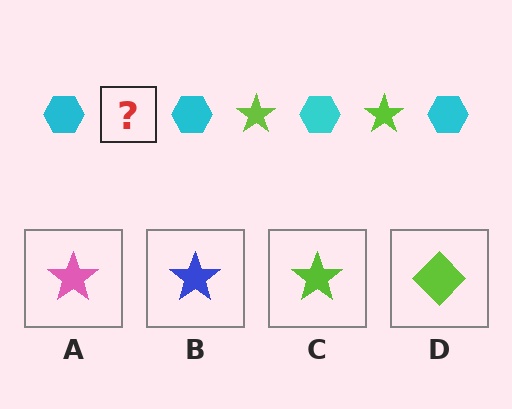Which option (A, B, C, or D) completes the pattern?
C.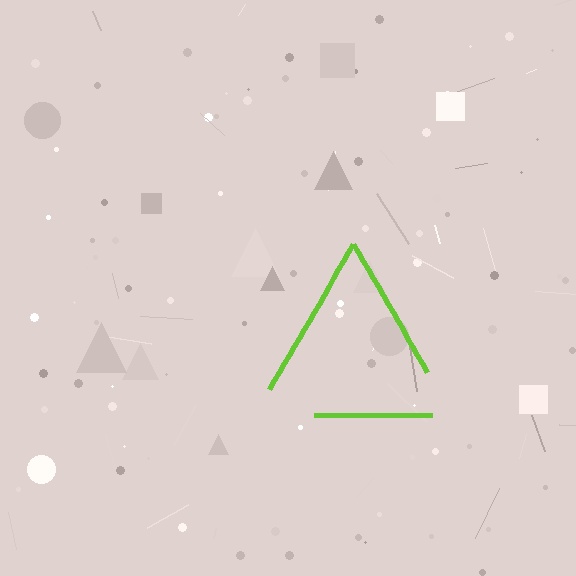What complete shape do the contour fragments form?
The contour fragments form a triangle.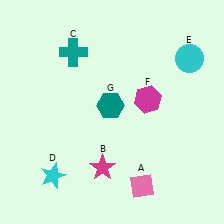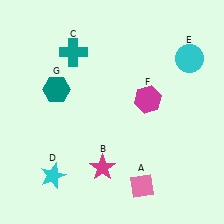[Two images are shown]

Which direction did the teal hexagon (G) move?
The teal hexagon (G) moved left.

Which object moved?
The teal hexagon (G) moved left.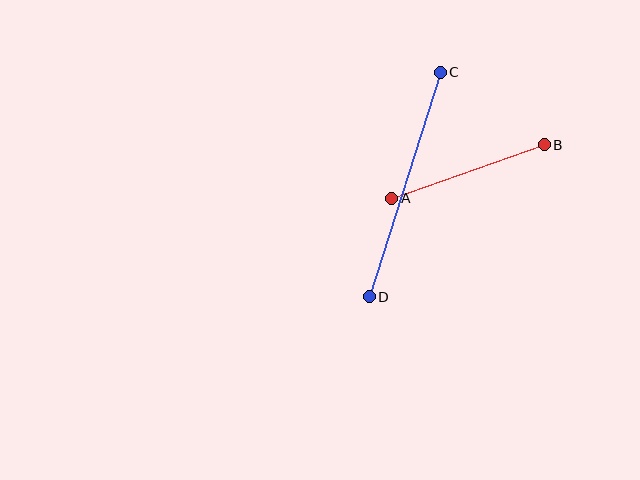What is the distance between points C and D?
The distance is approximately 235 pixels.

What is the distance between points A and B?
The distance is approximately 161 pixels.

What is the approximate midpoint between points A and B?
The midpoint is at approximately (468, 172) pixels.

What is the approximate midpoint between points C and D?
The midpoint is at approximately (405, 184) pixels.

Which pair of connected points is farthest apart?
Points C and D are farthest apart.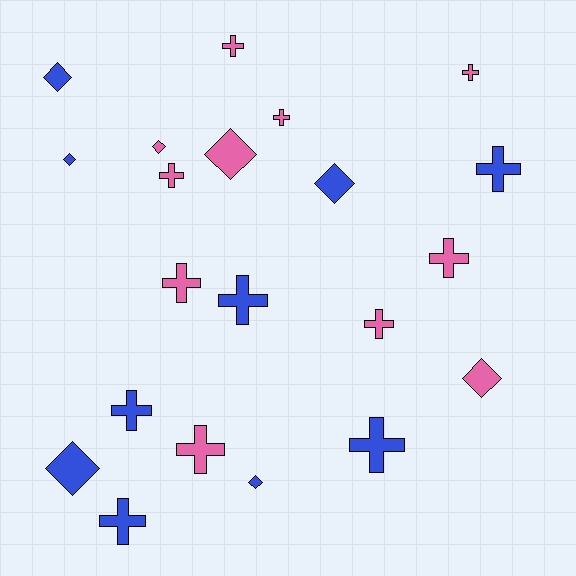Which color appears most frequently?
Pink, with 11 objects.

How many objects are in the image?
There are 21 objects.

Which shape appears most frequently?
Cross, with 13 objects.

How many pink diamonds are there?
There are 3 pink diamonds.